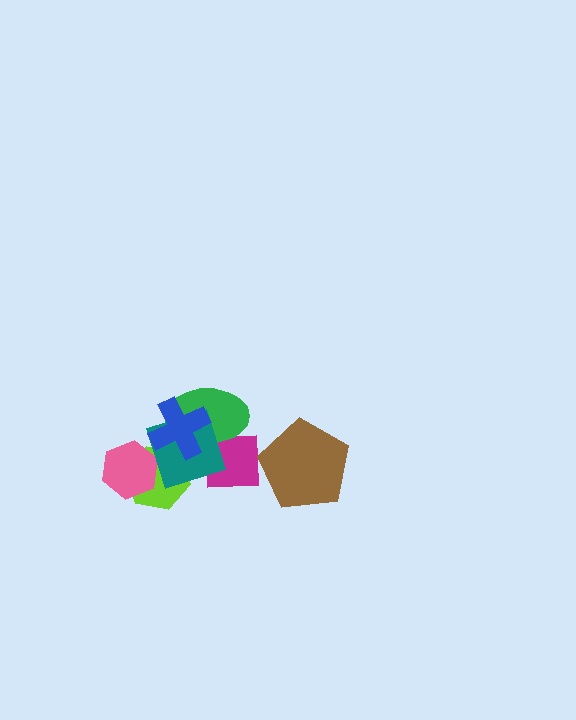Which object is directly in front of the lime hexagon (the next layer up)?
The pink hexagon is directly in front of the lime hexagon.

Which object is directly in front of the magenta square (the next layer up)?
The green ellipse is directly in front of the magenta square.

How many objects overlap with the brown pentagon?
1 object overlaps with the brown pentagon.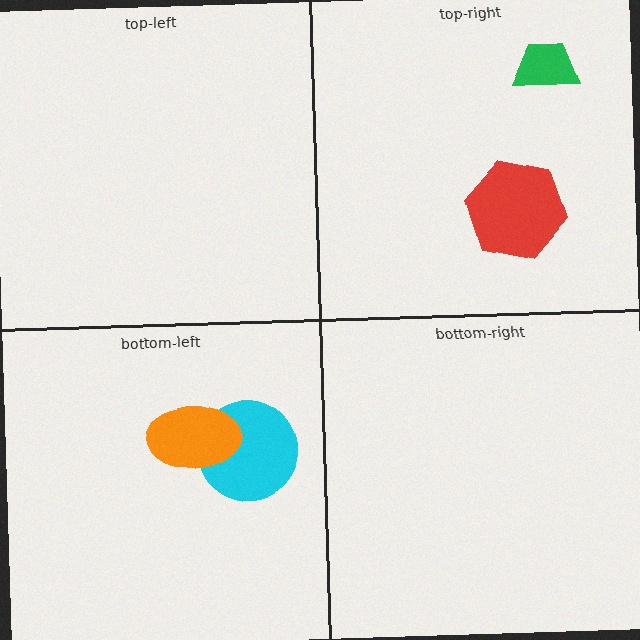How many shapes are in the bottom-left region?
2.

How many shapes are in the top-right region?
2.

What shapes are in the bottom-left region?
The cyan circle, the orange ellipse.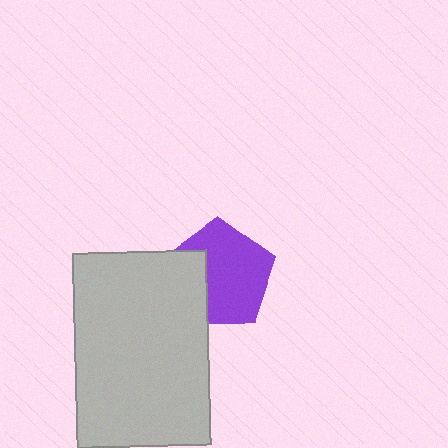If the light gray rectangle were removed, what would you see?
You would see the complete purple pentagon.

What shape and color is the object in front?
The object in front is a light gray rectangle.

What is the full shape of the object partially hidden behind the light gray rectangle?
The partially hidden object is a purple pentagon.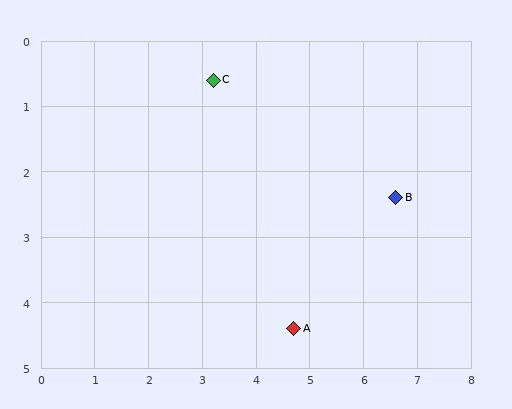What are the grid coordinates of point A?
Point A is at approximately (4.7, 4.4).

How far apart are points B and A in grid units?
Points B and A are about 2.8 grid units apart.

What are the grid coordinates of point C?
Point C is at approximately (3.2, 0.6).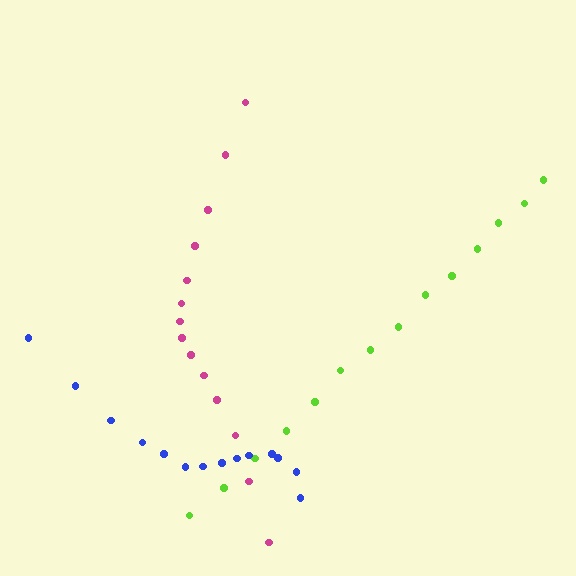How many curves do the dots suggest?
There are 3 distinct paths.